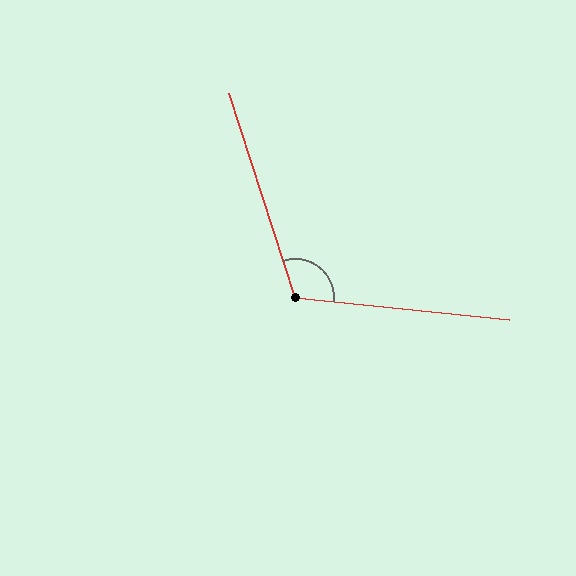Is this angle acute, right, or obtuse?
It is obtuse.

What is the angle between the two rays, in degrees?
Approximately 114 degrees.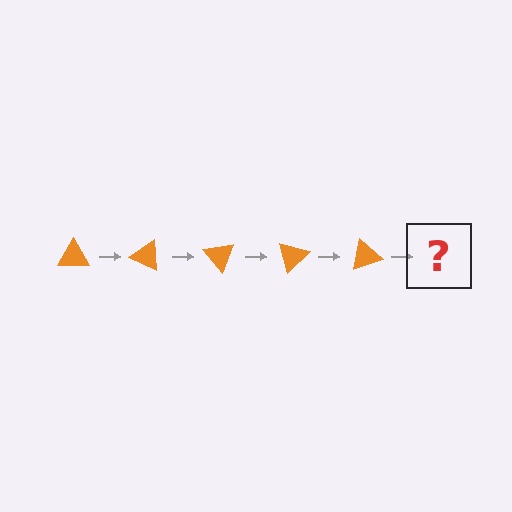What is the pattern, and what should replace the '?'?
The pattern is that the triangle rotates 25 degrees each step. The '?' should be an orange triangle rotated 125 degrees.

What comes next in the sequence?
The next element should be an orange triangle rotated 125 degrees.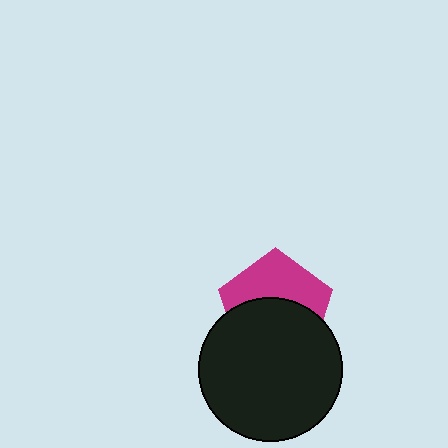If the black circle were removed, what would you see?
You would see the complete magenta pentagon.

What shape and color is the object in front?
The object in front is a black circle.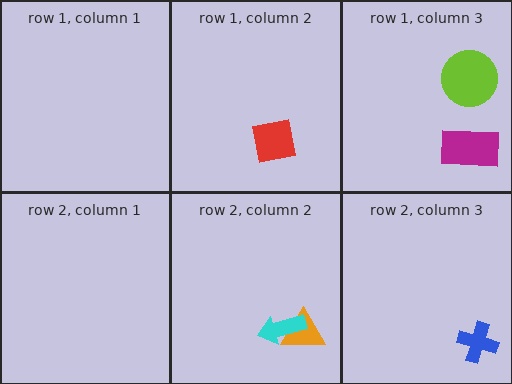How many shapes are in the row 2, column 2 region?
2.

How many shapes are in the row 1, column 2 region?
1.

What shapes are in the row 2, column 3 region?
The blue cross.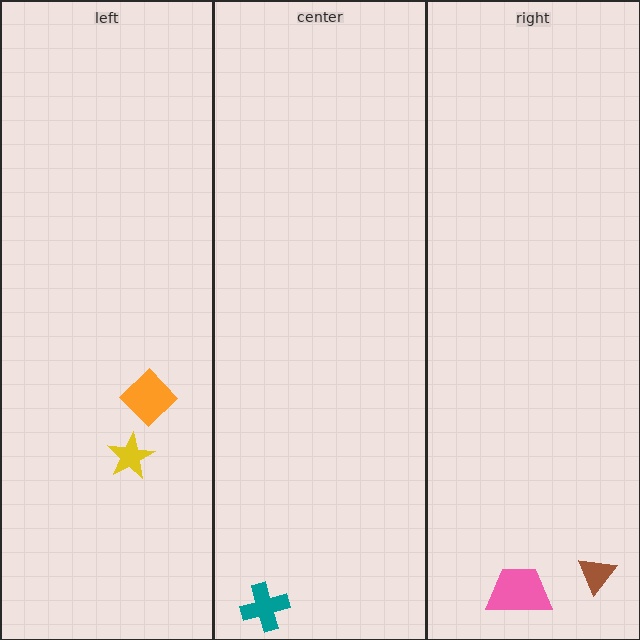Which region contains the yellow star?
The left region.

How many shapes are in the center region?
1.